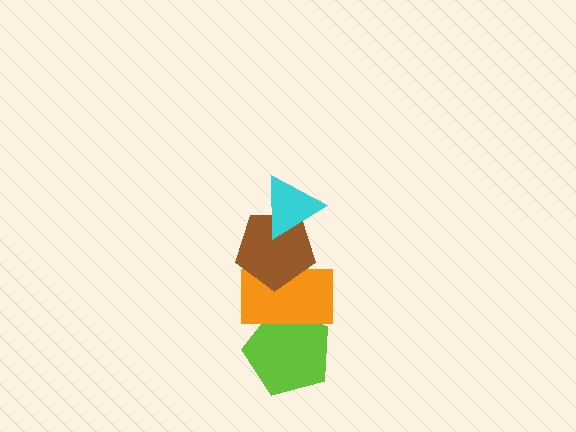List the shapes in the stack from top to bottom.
From top to bottom: the cyan triangle, the brown pentagon, the orange rectangle, the lime pentagon.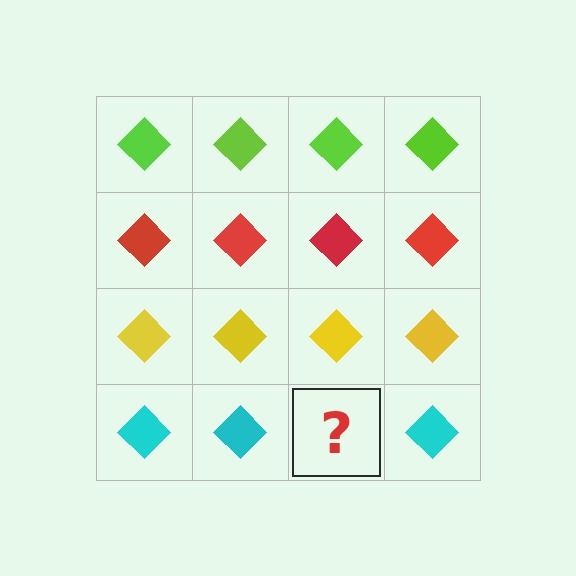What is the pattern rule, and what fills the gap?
The rule is that each row has a consistent color. The gap should be filled with a cyan diamond.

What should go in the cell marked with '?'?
The missing cell should contain a cyan diamond.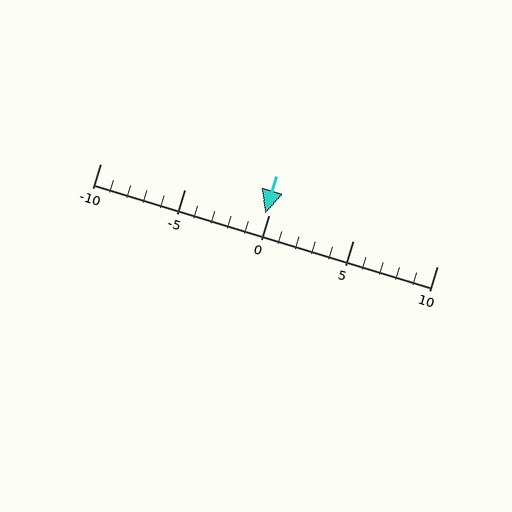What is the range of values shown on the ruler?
The ruler shows values from -10 to 10.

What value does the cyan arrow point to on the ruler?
The cyan arrow points to approximately 0.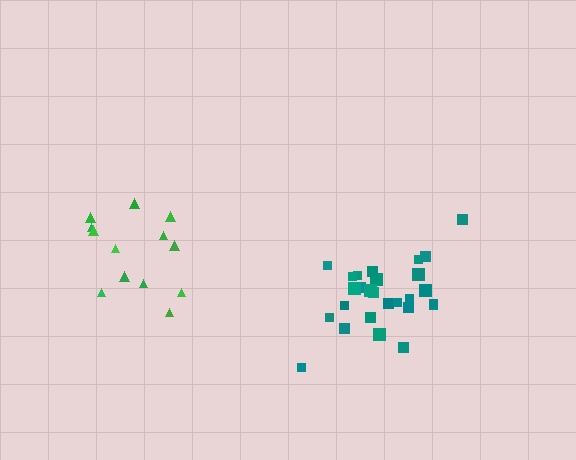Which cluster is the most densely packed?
Teal.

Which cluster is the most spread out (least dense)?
Green.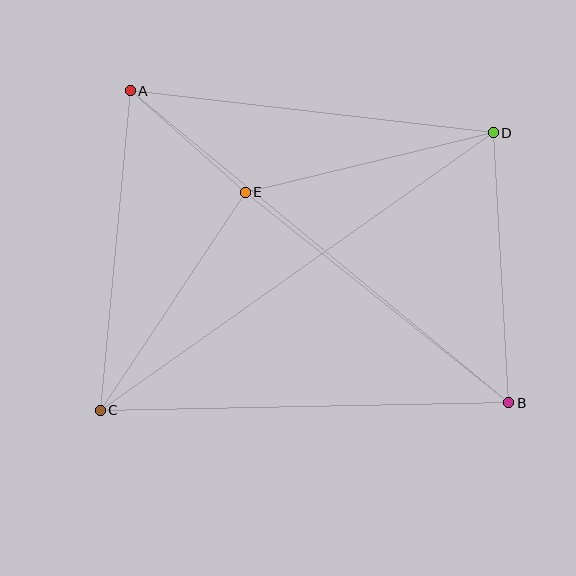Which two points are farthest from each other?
Points A and B are farthest from each other.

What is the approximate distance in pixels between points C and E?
The distance between C and E is approximately 262 pixels.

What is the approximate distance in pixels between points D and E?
The distance between D and E is approximately 255 pixels.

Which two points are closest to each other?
Points A and E are closest to each other.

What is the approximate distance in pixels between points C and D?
The distance between C and D is approximately 481 pixels.